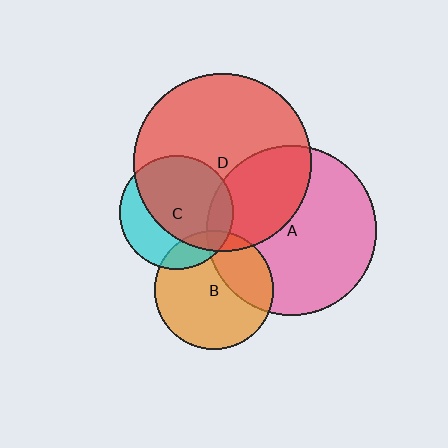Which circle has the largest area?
Circle D (red).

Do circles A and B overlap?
Yes.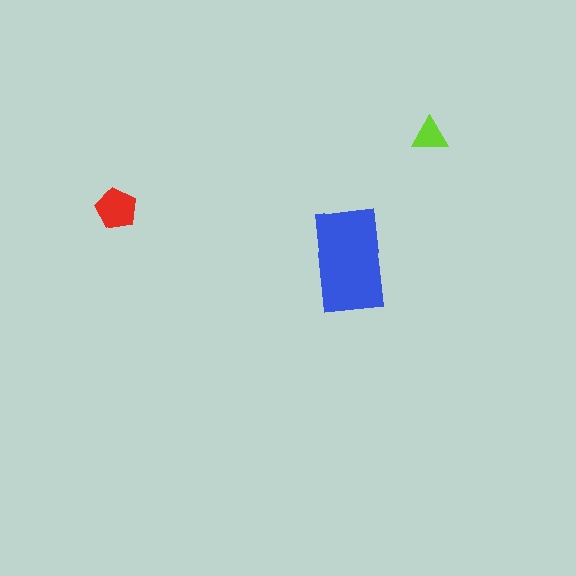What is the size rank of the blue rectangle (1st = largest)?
1st.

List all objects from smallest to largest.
The lime triangle, the red pentagon, the blue rectangle.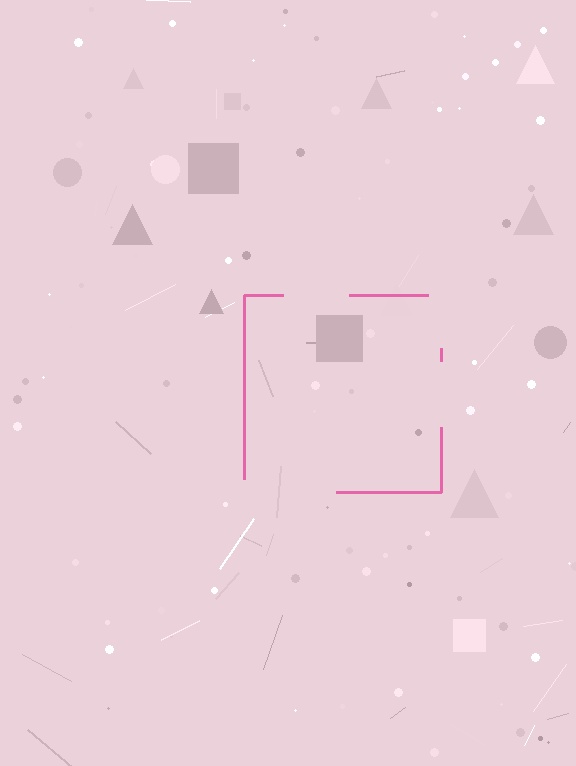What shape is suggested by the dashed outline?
The dashed outline suggests a square.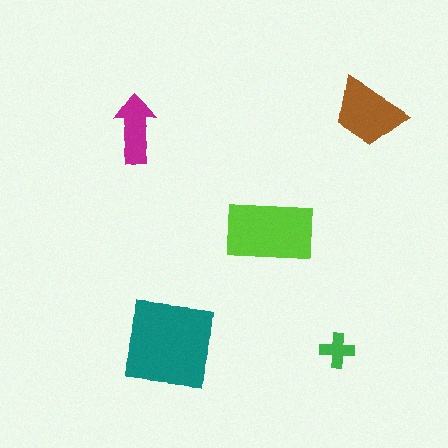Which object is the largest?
The teal square.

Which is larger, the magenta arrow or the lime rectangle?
The lime rectangle.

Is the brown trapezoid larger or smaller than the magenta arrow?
Larger.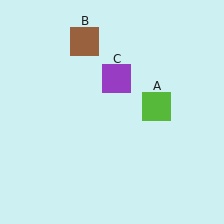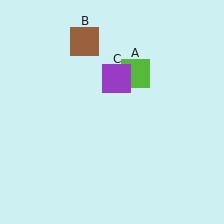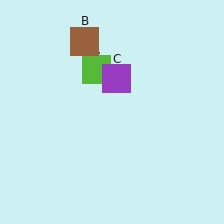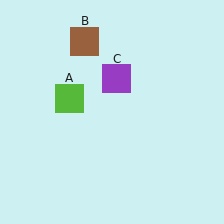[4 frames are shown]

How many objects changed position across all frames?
1 object changed position: lime square (object A).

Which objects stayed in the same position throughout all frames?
Brown square (object B) and purple square (object C) remained stationary.